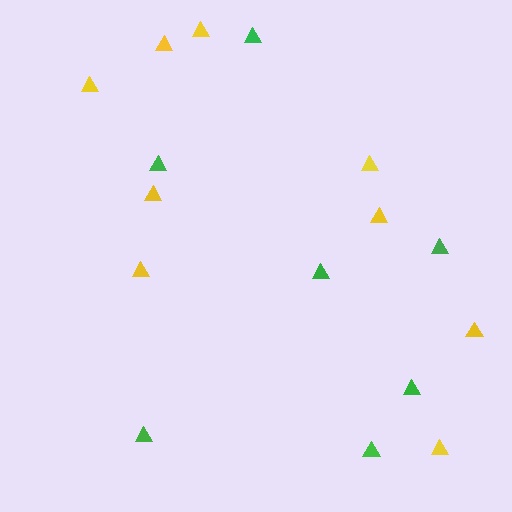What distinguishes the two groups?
There are 2 groups: one group of green triangles (7) and one group of yellow triangles (9).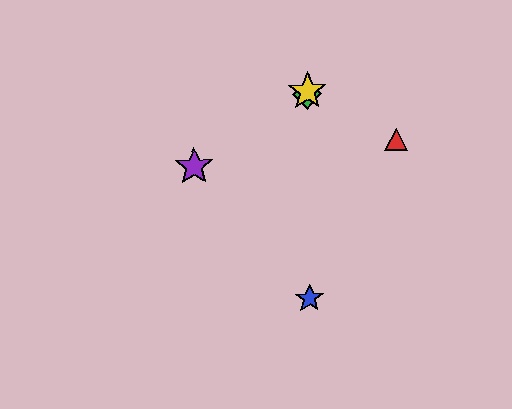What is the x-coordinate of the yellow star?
The yellow star is at x≈307.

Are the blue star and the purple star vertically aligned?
No, the blue star is at x≈309 and the purple star is at x≈194.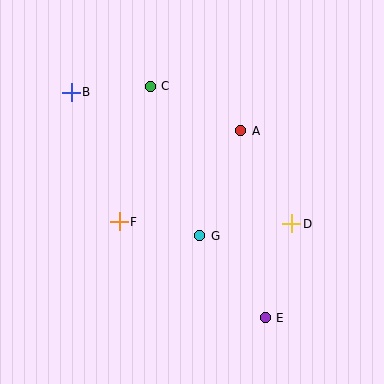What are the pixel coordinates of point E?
Point E is at (265, 318).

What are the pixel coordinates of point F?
Point F is at (119, 222).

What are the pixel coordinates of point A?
Point A is at (241, 131).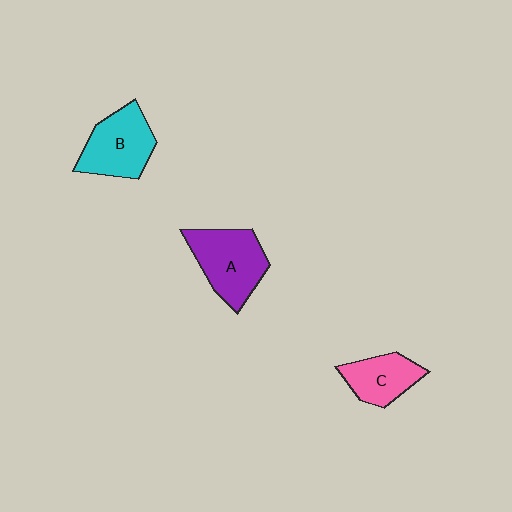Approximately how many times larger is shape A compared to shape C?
Approximately 1.5 times.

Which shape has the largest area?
Shape A (purple).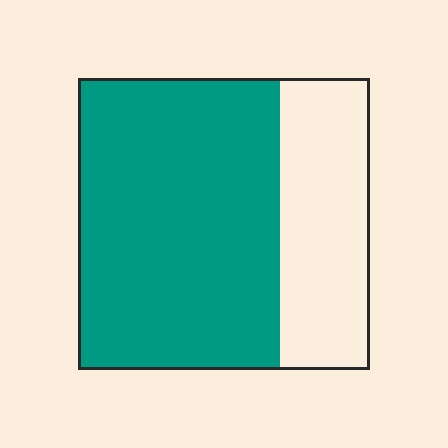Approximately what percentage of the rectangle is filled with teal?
Approximately 70%.